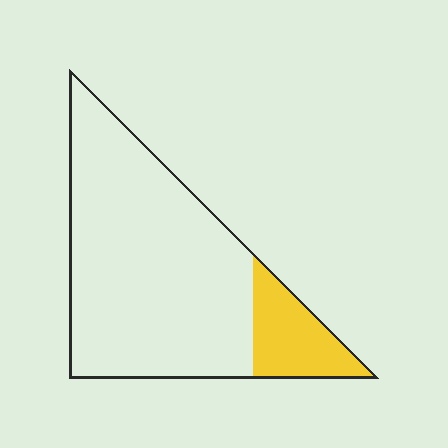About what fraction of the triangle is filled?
About one sixth (1/6).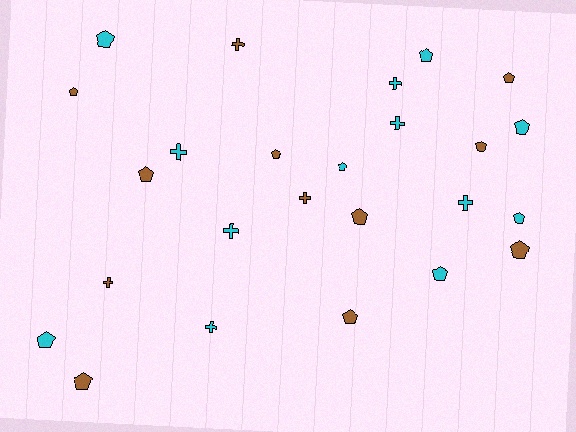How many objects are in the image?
There are 25 objects.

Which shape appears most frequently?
Pentagon, with 16 objects.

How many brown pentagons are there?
There are 9 brown pentagons.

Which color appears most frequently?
Cyan, with 13 objects.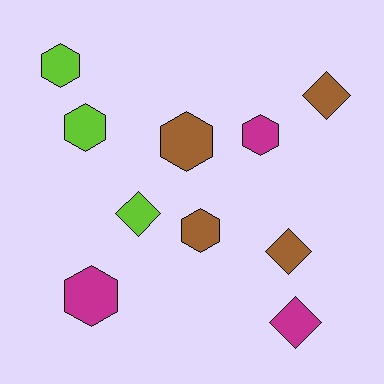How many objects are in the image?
There are 10 objects.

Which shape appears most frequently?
Hexagon, with 6 objects.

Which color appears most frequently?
Brown, with 4 objects.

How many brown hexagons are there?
There are 2 brown hexagons.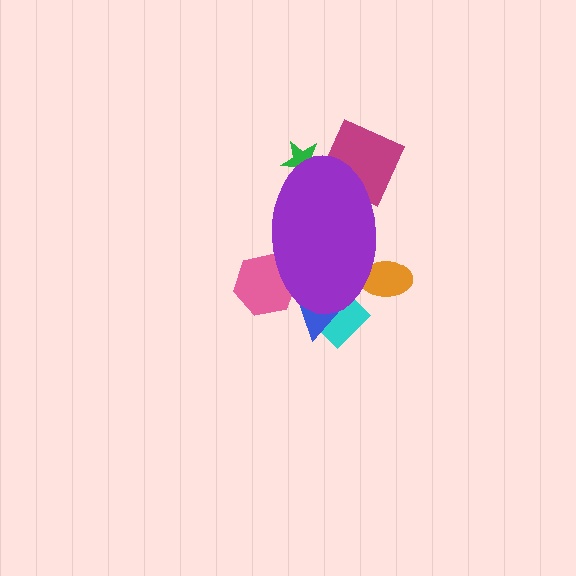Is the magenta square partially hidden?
Yes, the magenta square is partially hidden behind the purple ellipse.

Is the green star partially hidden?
Yes, the green star is partially hidden behind the purple ellipse.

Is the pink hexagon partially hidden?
Yes, the pink hexagon is partially hidden behind the purple ellipse.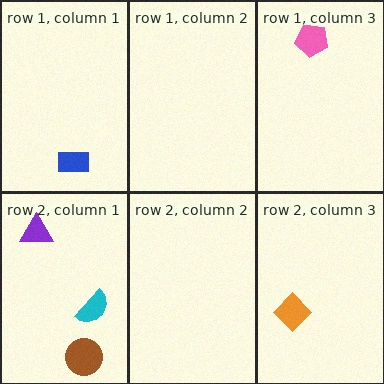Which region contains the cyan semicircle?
The row 2, column 1 region.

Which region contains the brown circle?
The row 2, column 1 region.